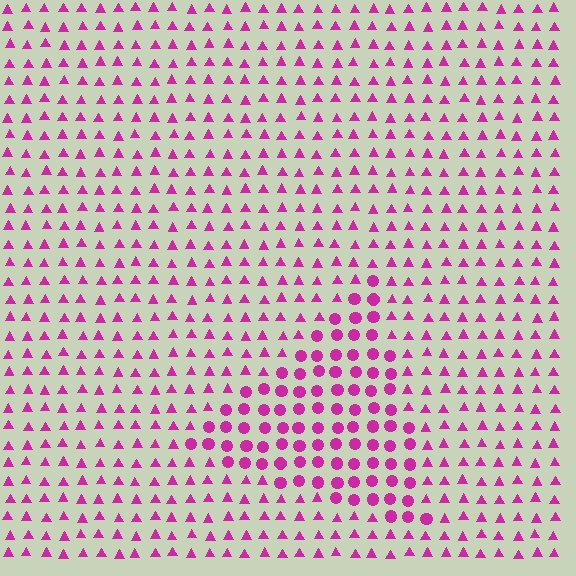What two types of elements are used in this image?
The image uses circles inside the triangle region and triangles outside it.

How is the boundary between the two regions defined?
The boundary is defined by a change in element shape: circles inside vs. triangles outside. All elements share the same color and spacing.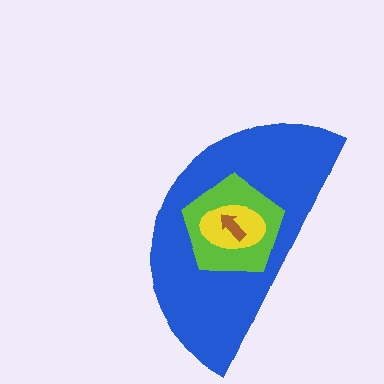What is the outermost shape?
The blue semicircle.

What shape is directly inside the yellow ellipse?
The brown arrow.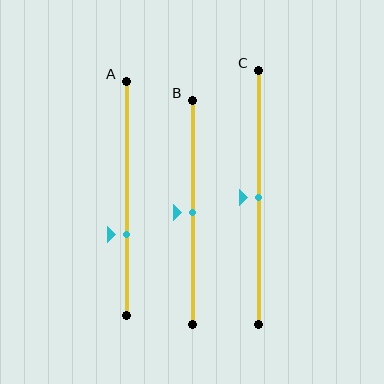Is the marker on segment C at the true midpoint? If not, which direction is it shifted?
Yes, the marker on segment C is at the true midpoint.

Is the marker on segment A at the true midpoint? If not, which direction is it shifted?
No, the marker on segment A is shifted downward by about 15% of the segment length.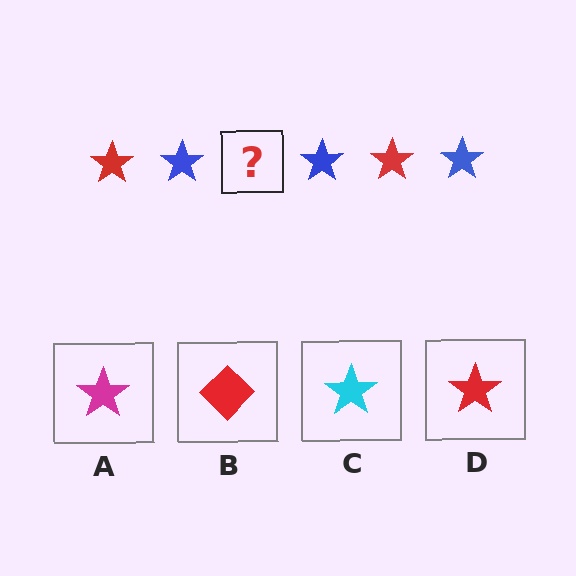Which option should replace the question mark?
Option D.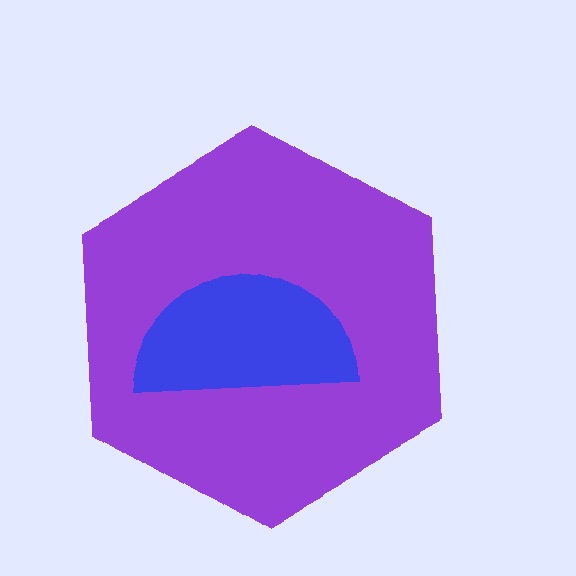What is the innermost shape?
The blue semicircle.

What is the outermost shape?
The purple hexagon.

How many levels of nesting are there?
2.